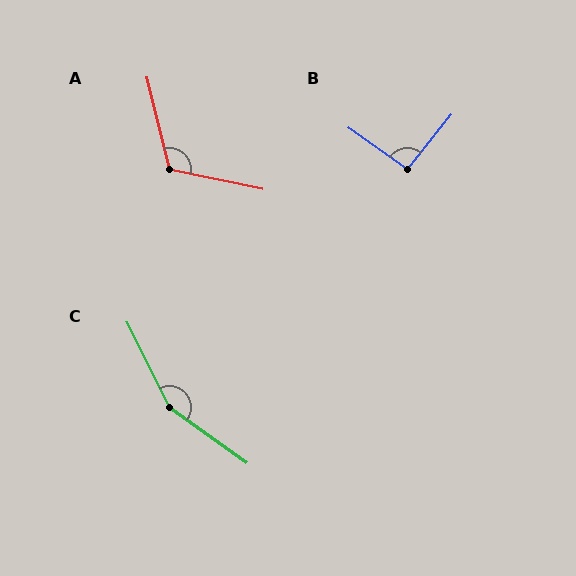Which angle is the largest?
C, at approximately 152 degrees.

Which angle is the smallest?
B, at approximately 93 degrees.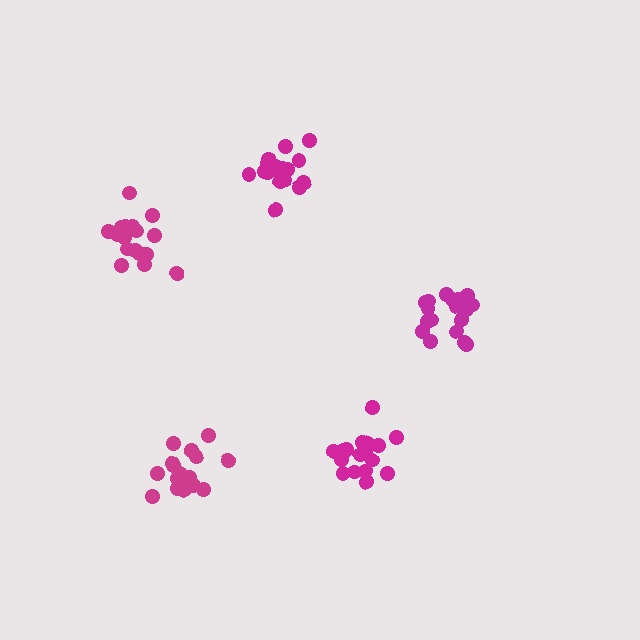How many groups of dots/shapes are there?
There are 5 groups.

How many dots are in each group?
Group 1: 19 dots, Group 2: 17 dots, Group 3: 17 dots, Group 4: 16 dots, Group 5: 19 dots (88 total).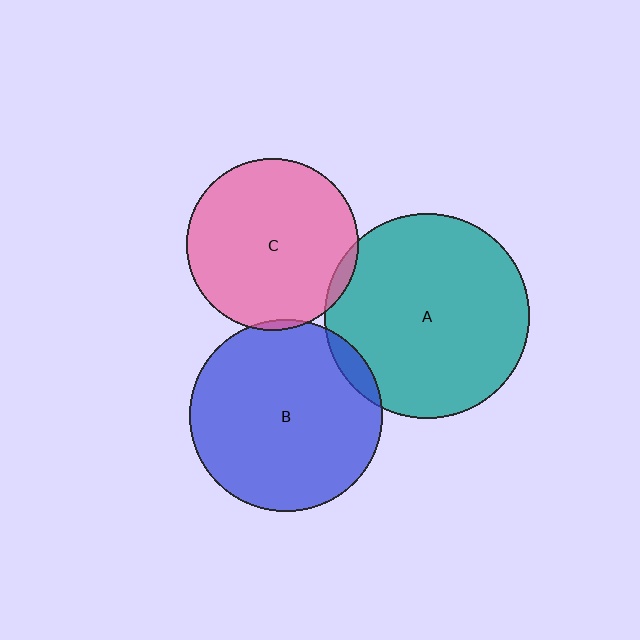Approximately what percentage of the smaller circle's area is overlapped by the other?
Approximately 5%.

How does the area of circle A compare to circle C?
Approximately 1.4 times.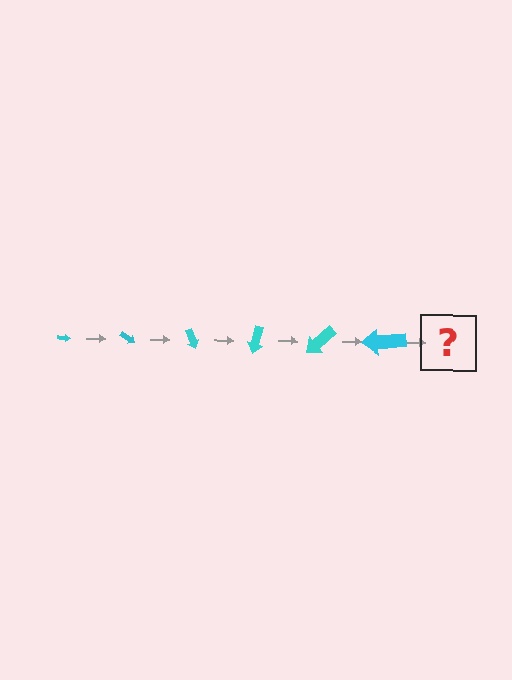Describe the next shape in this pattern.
It should be an arrow, larger than the previous one and rotated 210 degrees from the start.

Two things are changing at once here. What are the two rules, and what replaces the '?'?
The two rules are that the arrow grows larger each step and it rotates 35 degrees each step. The '?' should be an arrow, larger than the previous one and rotated 210 degrees from the start.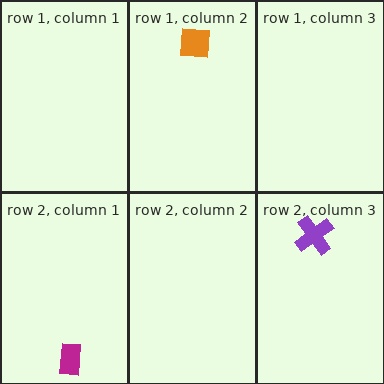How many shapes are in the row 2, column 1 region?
1.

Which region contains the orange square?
The row 1, column 2 region.